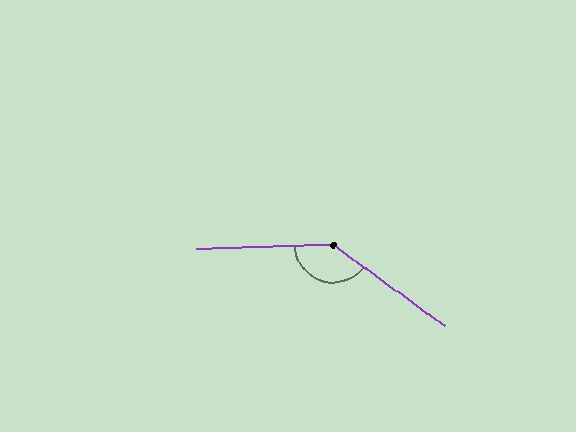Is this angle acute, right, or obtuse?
It is obtuse.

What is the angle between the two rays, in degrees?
Approximately 142 degrees.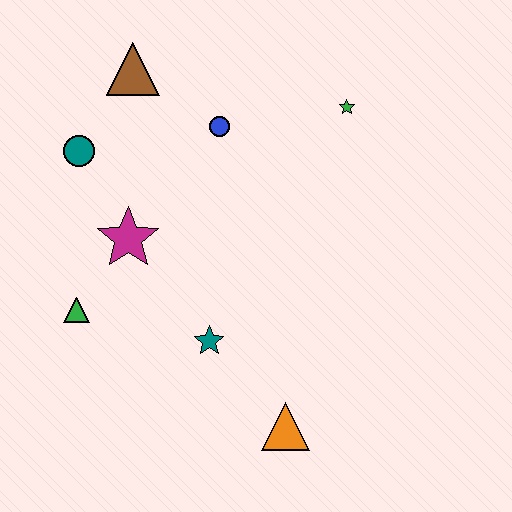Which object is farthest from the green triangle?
The green star is farthest from the green triangle.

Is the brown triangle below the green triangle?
No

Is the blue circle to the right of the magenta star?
Yes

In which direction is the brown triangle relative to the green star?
The brown triangle is to the left of the green star.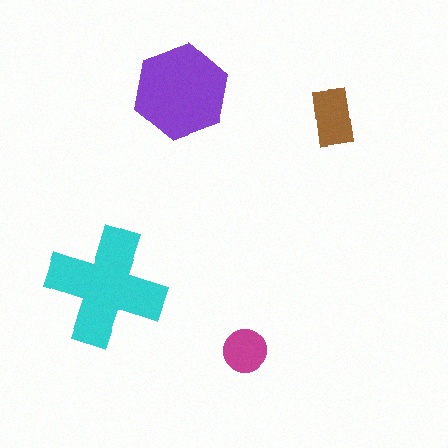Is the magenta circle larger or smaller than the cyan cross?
Smaller.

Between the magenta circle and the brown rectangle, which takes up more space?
The brown rectangle.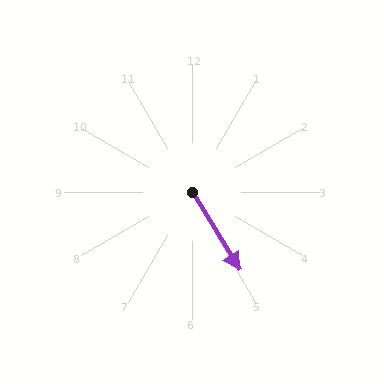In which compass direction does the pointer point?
Southeast.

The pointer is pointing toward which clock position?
Roughly 5 o'clock.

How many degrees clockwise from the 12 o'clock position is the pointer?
Approximately 149 degrees.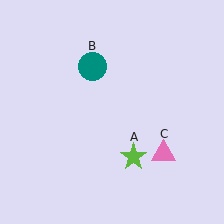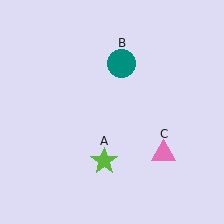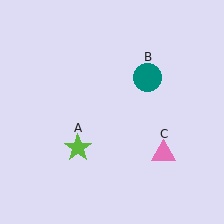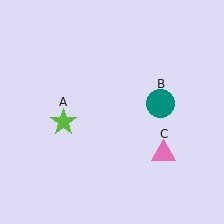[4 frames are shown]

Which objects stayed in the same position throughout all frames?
Pink triangle (object C) remained stationary.